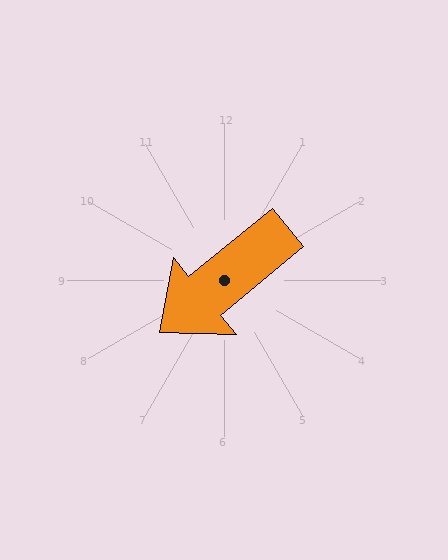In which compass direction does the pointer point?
Southwest.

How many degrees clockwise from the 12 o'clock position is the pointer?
Approximately 231 degrees.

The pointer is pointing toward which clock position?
Roughly 8 o'clock.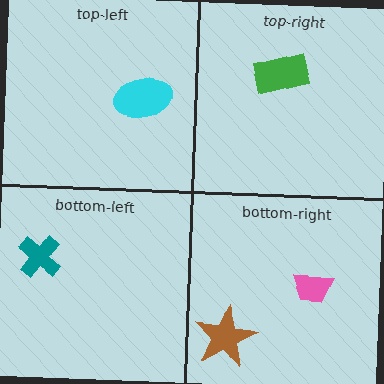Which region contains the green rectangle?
The top-right region.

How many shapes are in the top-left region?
1.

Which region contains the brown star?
The bottom-right region.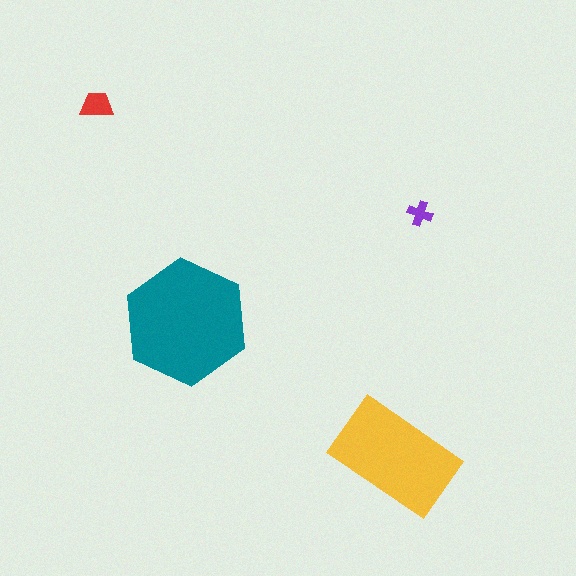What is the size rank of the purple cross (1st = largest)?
4th.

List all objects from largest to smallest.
The teal hexagon, the yellow rectangle, the red trapezoid, the purple cross.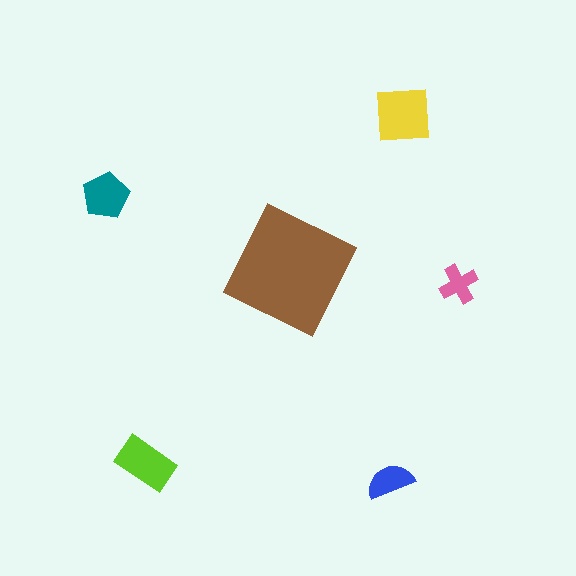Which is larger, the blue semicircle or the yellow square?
The yellow square.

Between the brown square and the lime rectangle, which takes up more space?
The brown square.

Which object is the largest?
The brown square.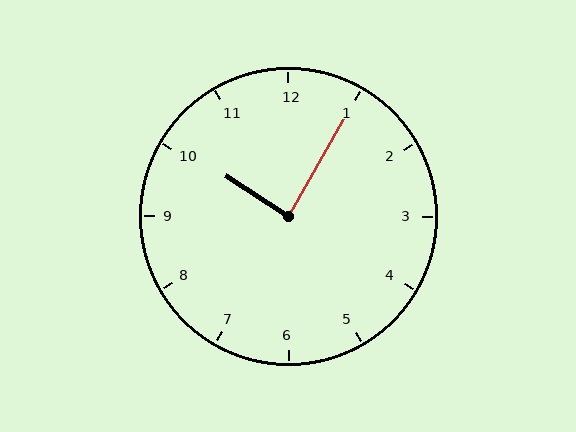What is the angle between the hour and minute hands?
Approximately 88 degrees.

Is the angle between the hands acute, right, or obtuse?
It is right.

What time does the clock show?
10:05.